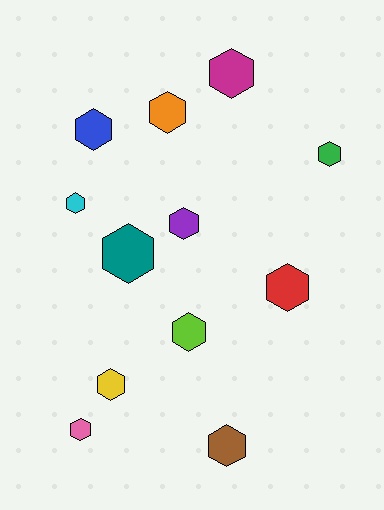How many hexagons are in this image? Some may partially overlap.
There are 12 hexagons.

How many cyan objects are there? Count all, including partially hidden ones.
There is 1 cyan object.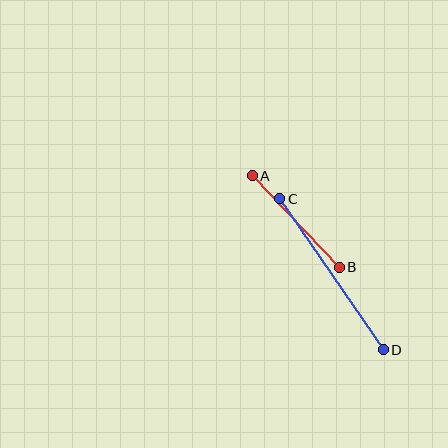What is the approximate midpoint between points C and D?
The midpoint is at approximately (331, 274) pixels.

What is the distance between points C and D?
The distance is approximately 183 pixels.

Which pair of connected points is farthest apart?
Points C and D are farthest apart.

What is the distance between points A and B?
The distance is approximately 126 pixels.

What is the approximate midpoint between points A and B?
The midpoint is at approximately (296, 222) pixels.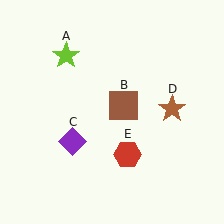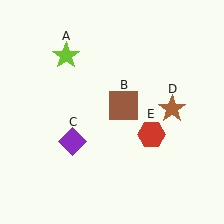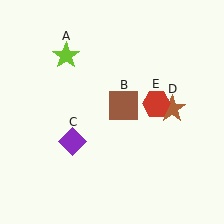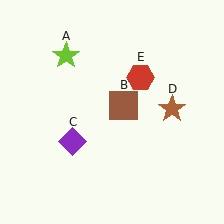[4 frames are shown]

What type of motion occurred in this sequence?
The red hexagon (object E) rotated counterclockwise around the center of the scene.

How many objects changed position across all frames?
1 object changed position: red hexagon (object E).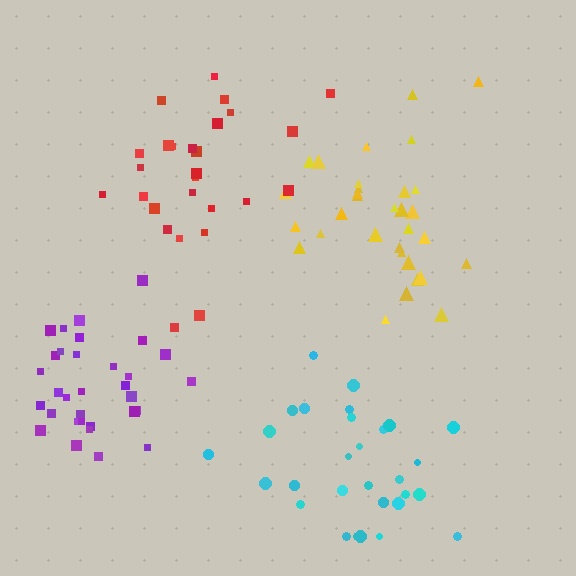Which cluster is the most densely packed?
Purple.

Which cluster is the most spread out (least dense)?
Cyan.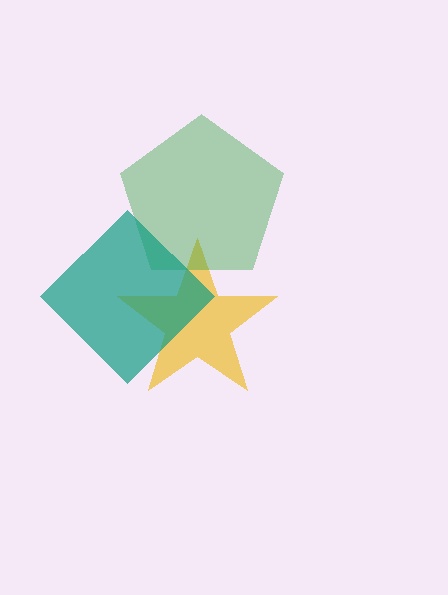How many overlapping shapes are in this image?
There are 3 overlapping shapes in the image.